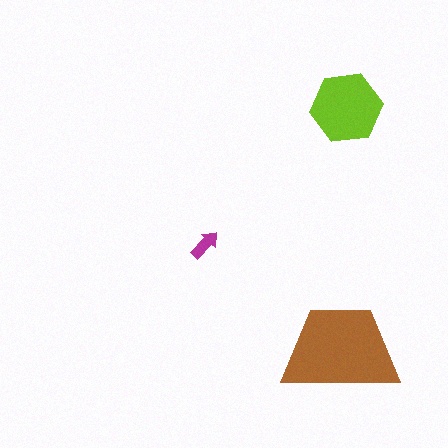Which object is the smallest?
The magenta arrow.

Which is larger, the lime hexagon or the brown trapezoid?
The brown trapezoid.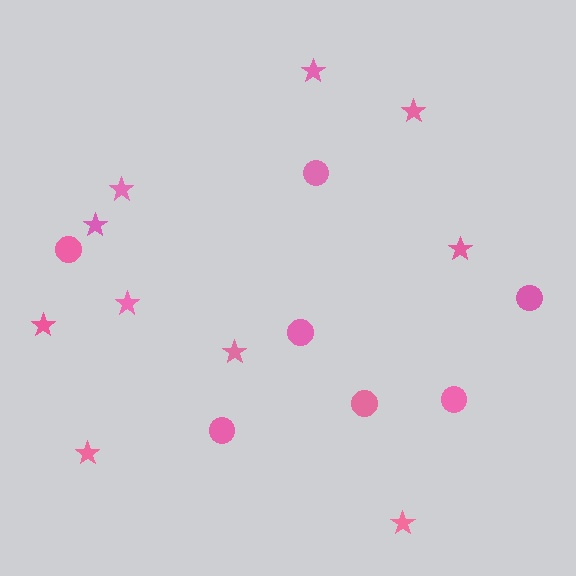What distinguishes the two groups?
There are 2 groups: one group of stars (10) and one group of circles (7).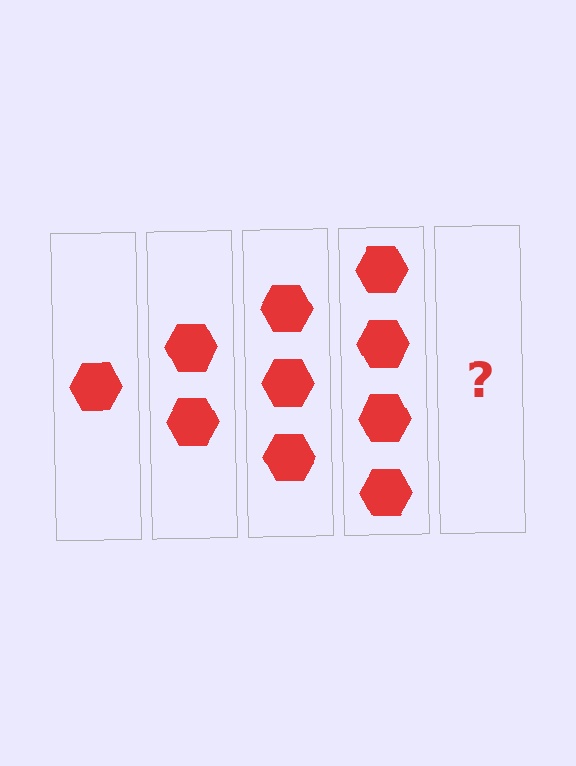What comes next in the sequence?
The next element should be 5 hexagons.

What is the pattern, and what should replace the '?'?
The pattern is that each step adds one more hexagon. The '?' should be 5 hexagons.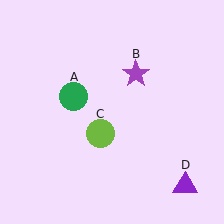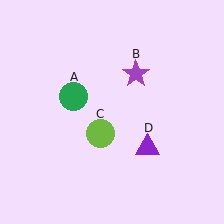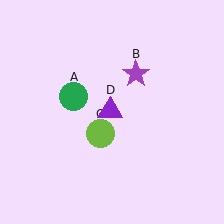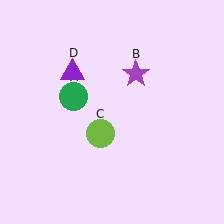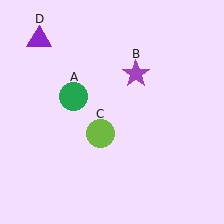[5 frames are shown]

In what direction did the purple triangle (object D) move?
The purple triangle (object D) moved up and to the left.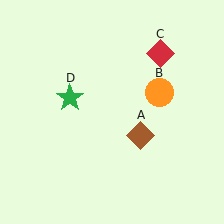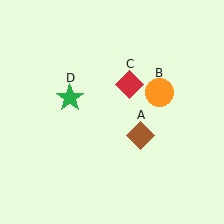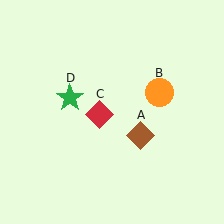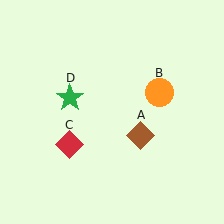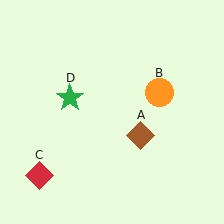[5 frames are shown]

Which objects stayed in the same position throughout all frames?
Brown diamond (object A) and orange circle (object B) and green star (object D) remained stationary.